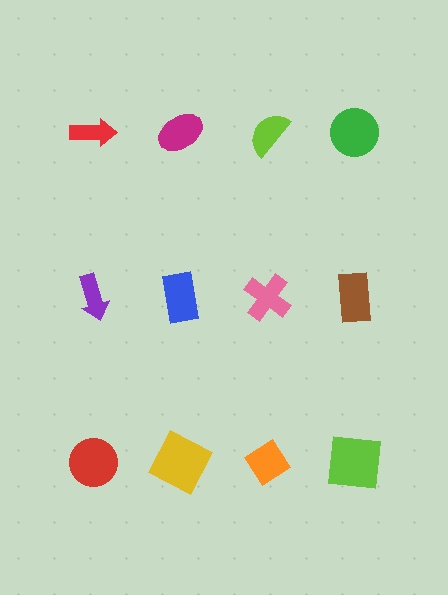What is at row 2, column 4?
A brown rectangle.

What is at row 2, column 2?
A blue rectangle.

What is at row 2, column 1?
A purple arrow.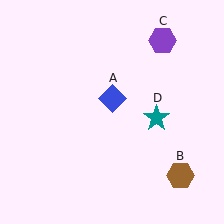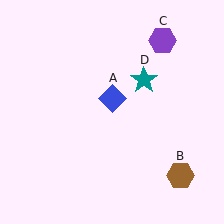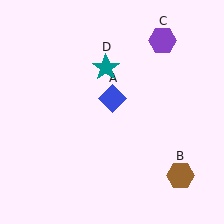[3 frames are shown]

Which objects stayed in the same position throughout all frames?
Blue diamond (object A) and brown hexagon (object B) and purple hexagon (object C) remained stationary.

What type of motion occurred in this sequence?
The teal star (object D) rotated counterclockwise around the center of the scene.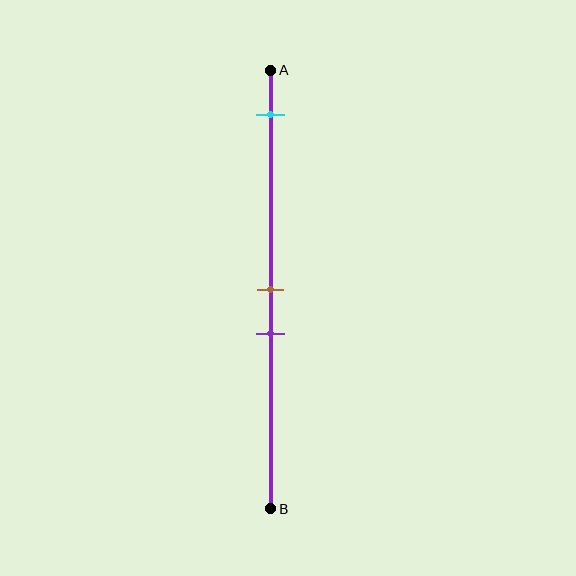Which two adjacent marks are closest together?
The brown and purple marks are the closest adjacent pair.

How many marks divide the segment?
There are 3 marks dividing the segment.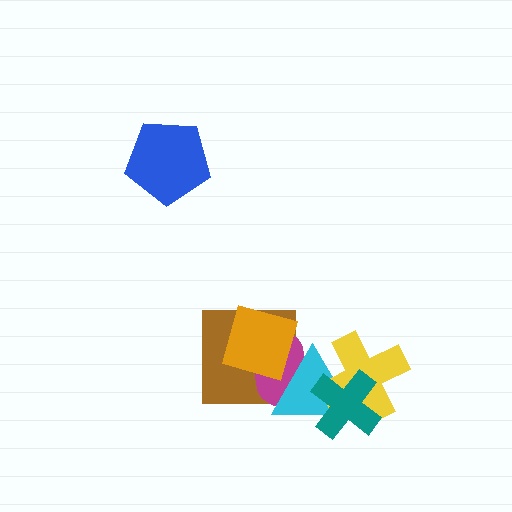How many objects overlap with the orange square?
2 objects overlap with the orange square.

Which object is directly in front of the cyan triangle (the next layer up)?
The yellow cross is directly in front of the cyan triangle.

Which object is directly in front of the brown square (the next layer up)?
The magenta ellipse is directly in front of the brown square.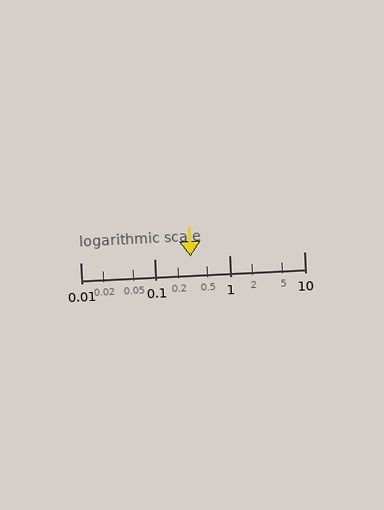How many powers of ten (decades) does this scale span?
The scale spans 3 decades, from 0.01 to 10.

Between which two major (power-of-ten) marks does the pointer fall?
The pointer is between 0.1 and 1.